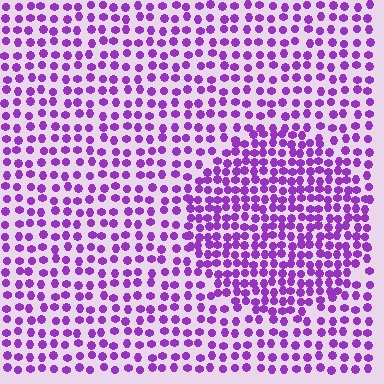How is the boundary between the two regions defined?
The boundary is defined by a change in element density (approximately 1.7x ratio). All elements are the same color, size, and shape.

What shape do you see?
I see a circle.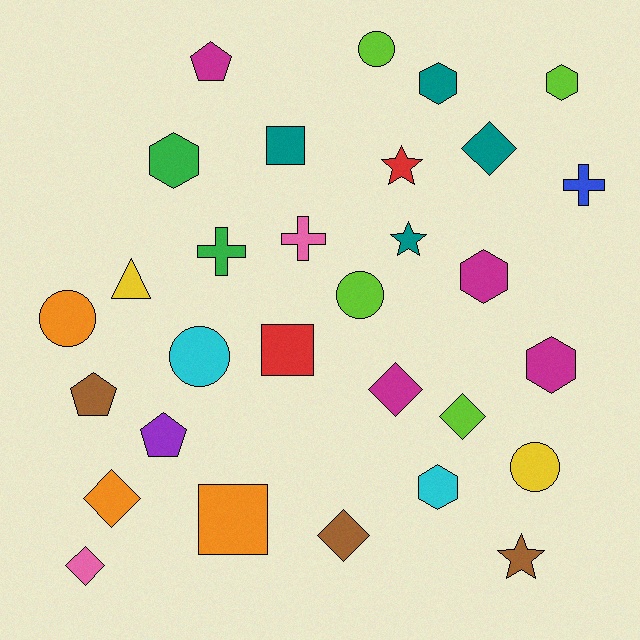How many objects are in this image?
There are 30 objects.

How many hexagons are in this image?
There are 6 hexagons.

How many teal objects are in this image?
There are 4 teal objects.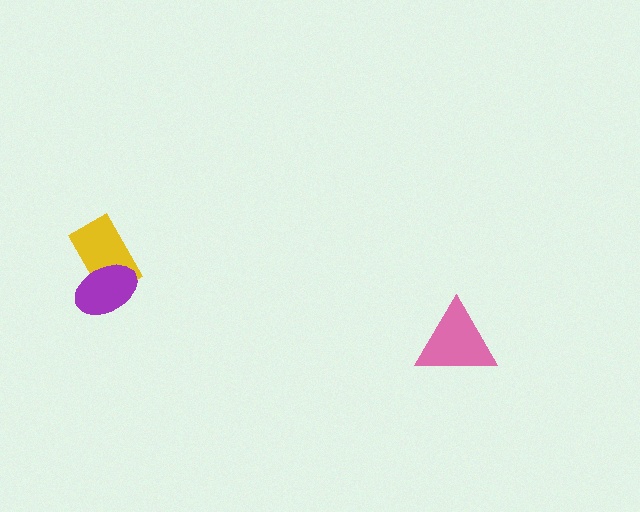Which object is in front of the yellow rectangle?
The purple ellipse is in front of the yellow rectangle.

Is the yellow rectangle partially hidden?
Yes, it is partially covered by another shape.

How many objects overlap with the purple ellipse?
1 object overlaps with the purple ellipse.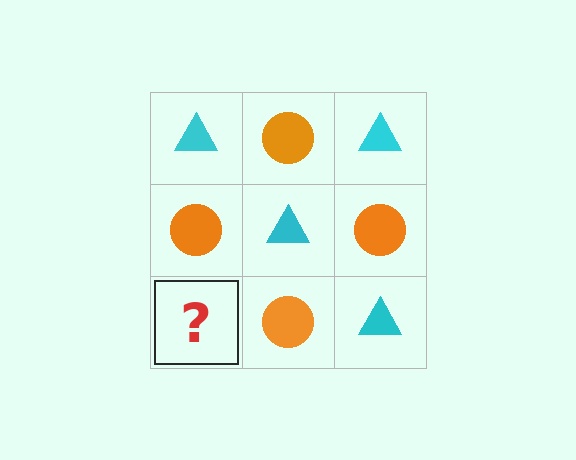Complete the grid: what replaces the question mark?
The question mark should be replaced with a cyan triangle.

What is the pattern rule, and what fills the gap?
The rule is that it alternates cyan triangle and orange circle in a checkerboard pattern. The gap should be filled with a cyan triangle.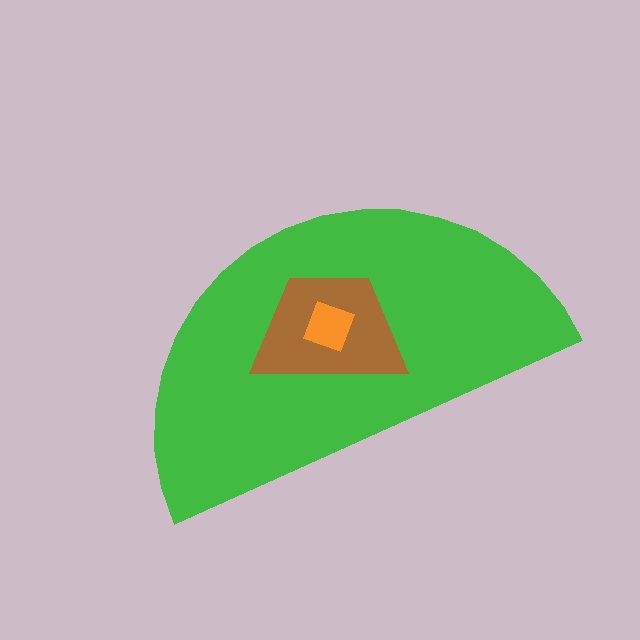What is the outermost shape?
The green semicircle.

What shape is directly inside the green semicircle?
The brown trapezoid.